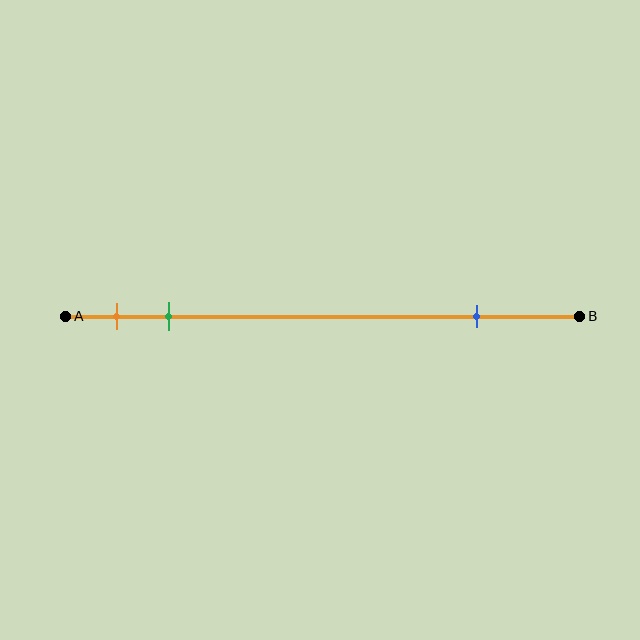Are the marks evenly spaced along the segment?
No, the marks are not evenly spaced.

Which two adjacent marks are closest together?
The orange and green marks are the closest adjacent pair.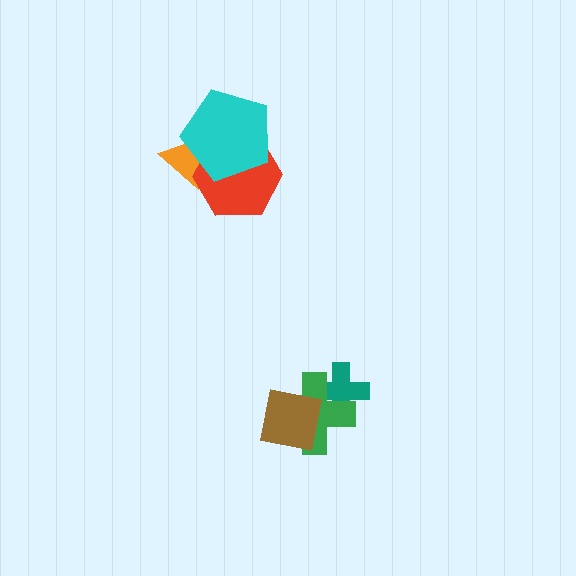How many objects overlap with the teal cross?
1 object overlaps with the teal cross.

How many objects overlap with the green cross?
2 objects overlap with the green cross.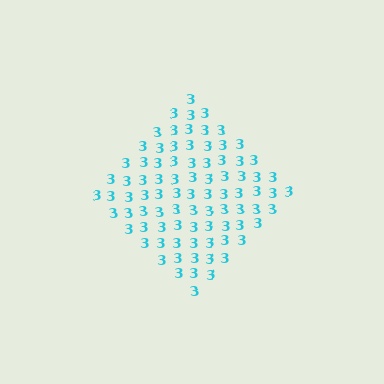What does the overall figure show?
The overall figure shows a diamond.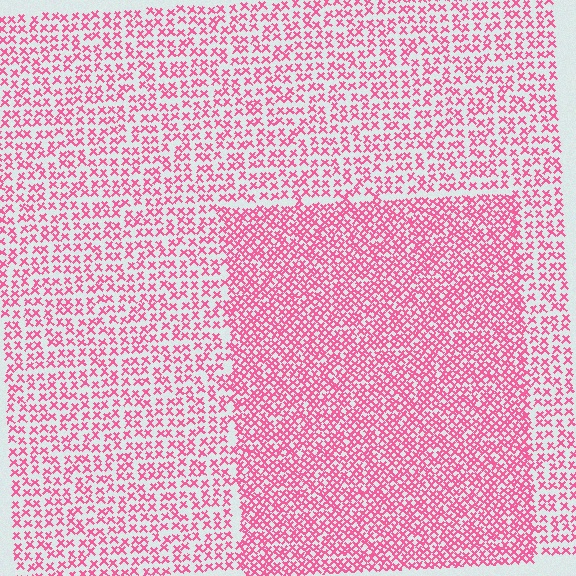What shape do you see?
I see a rectangle.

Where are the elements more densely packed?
The elements are more densely packed inside the rectangle boundary.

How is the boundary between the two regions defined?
The boundary is defined by a change in element density (approximately 1.8x ratio). All elements are the same color, size, and shape.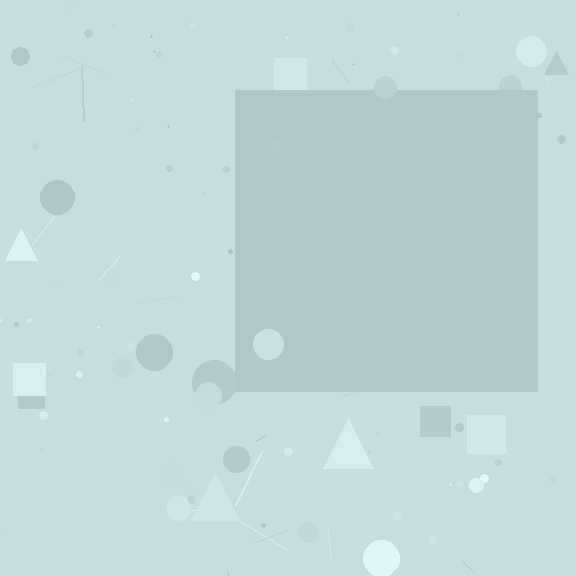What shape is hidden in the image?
A square is hidden in the image.